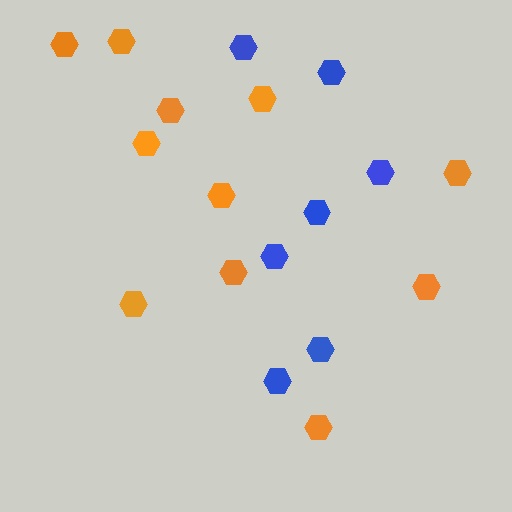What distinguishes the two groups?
There are 2 groups: one group of orange hexagons (11) and one group of blue hexagons (7).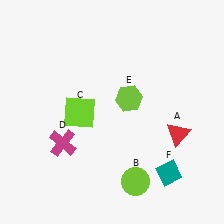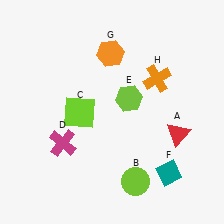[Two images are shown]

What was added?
An orange hexagon (G), an orange cross (H) were added in Image 2.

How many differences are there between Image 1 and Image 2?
There are 2 differences between the two images.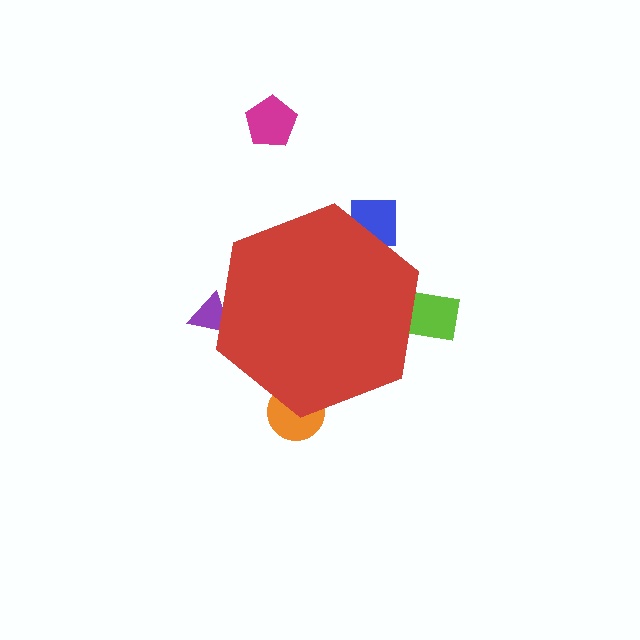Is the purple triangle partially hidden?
Yes, the purple triangle is partially hidden behind the red hexagon.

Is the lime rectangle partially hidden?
Yes, the lime rectangle is partially hidden behind the red hexagon.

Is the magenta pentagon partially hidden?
No, the magenta pentagon is fully visible.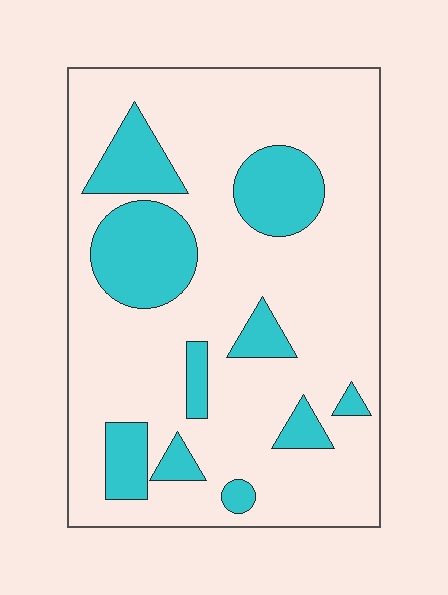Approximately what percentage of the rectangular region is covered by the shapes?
Approximately 25%.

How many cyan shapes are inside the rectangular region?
10.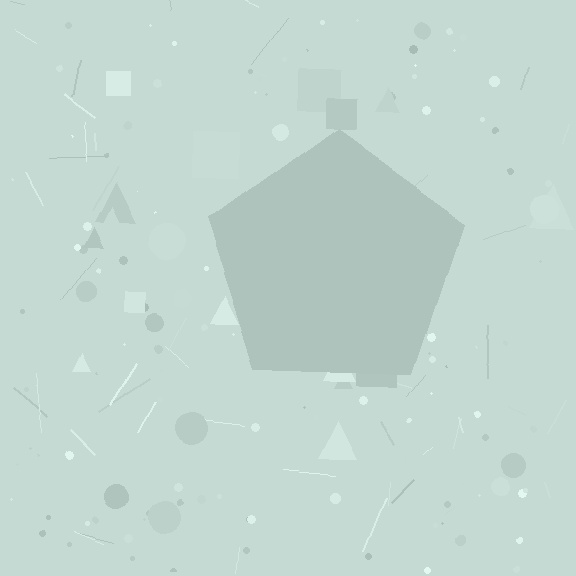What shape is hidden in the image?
A pentagon is hidden in the image.